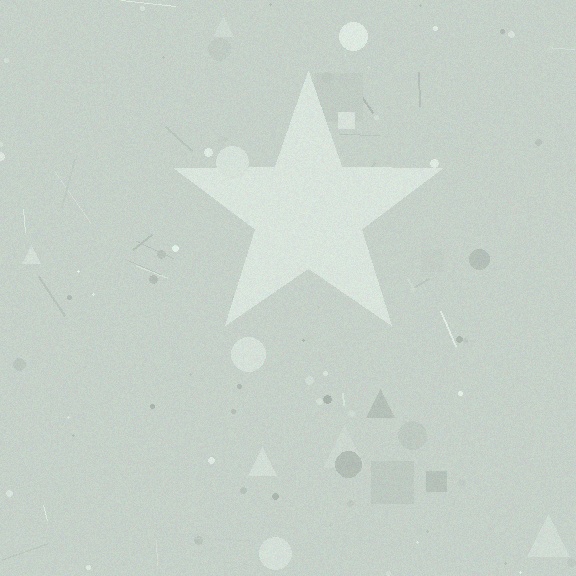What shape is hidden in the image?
A star is hidden in the image.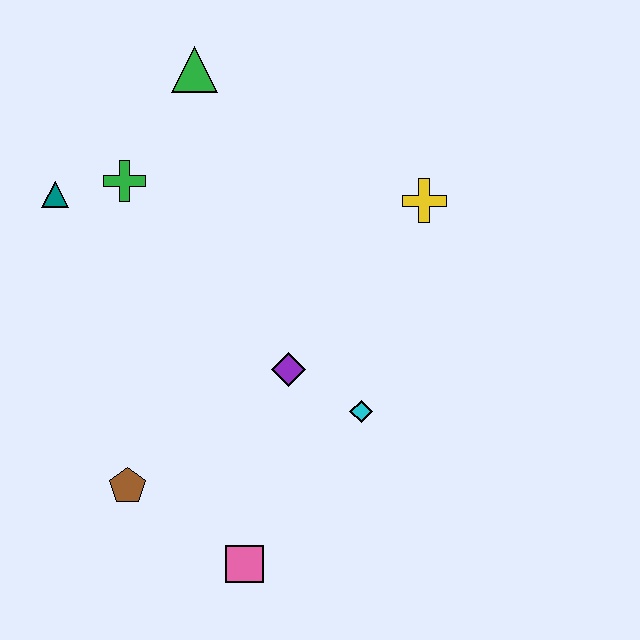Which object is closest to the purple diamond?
The cyan diamond is closest to the purple diamond.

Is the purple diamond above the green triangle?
No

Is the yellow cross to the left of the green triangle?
No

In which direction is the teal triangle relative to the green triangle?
The teal triangle is to the left of the green triangle.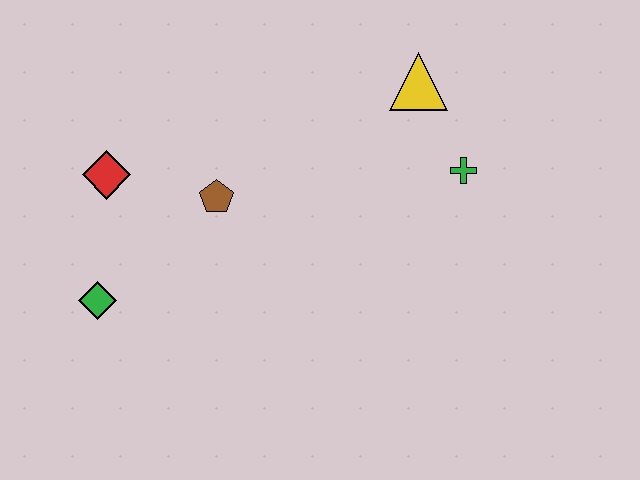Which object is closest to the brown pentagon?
The red diamond is closest to the brown pentagon.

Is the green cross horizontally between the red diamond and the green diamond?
No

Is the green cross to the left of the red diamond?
No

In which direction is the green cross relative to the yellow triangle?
The green cross is below the yellow triangle.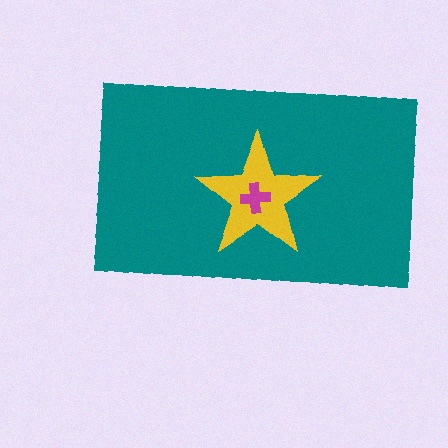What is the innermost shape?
The magenta cross.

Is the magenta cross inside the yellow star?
Yes.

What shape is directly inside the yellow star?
The magenta cross.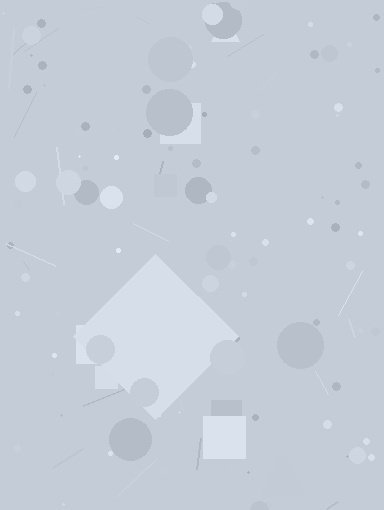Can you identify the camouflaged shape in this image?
The camouflaged shape is a diamond.